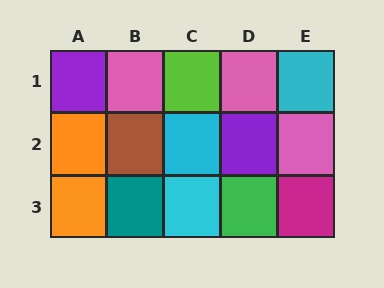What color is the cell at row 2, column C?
Cyan.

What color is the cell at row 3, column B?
Teal.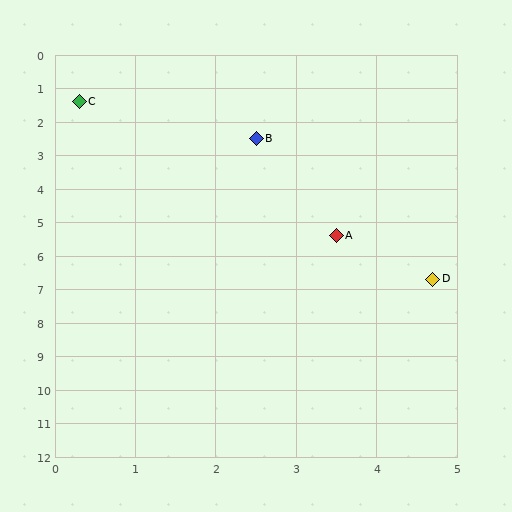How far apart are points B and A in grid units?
Points B and A are about 3.1 grid units apart.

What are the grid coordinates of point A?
Point A is at approximately (3.5, 5.4).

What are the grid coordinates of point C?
Point C is at approximately (0.3, 1.4).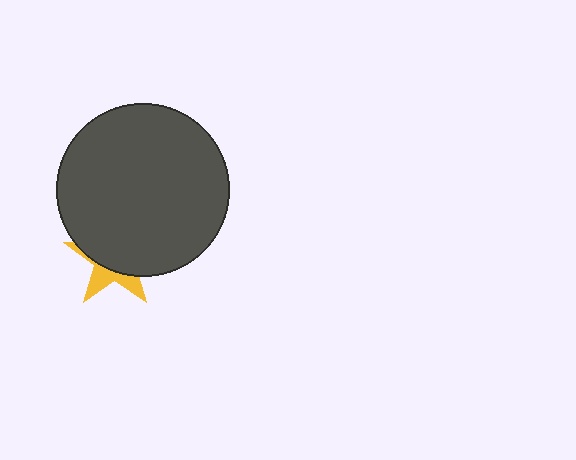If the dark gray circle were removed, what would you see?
You would see the complete yellow star.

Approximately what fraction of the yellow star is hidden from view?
Roughly 67% of the yellow star is hidden behind the dark gray circle.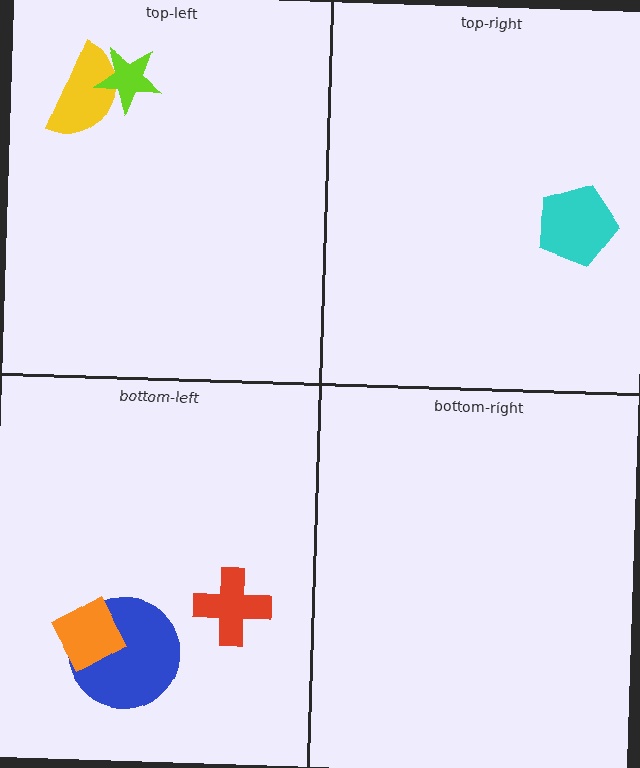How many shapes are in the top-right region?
1.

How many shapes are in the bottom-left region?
3.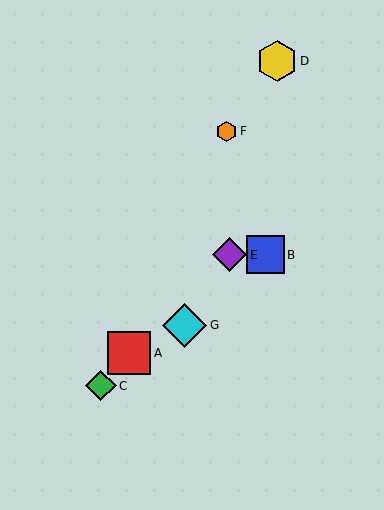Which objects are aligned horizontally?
Objects B, E are aligned horizontally.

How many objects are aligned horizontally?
2 objects (B, E) are aligned horizontally.